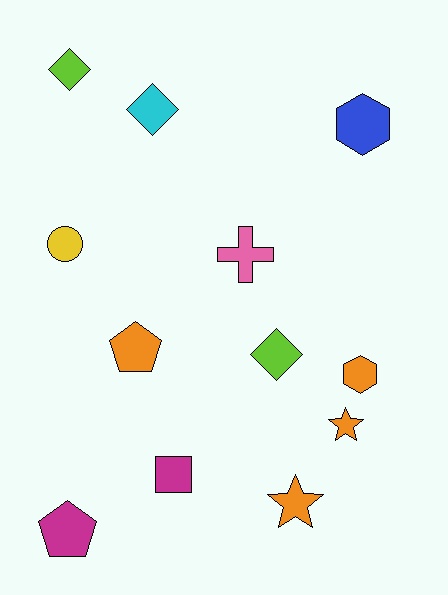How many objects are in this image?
There are 12 objects.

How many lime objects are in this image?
There are 2 lime objects.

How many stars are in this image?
There are 2 stars.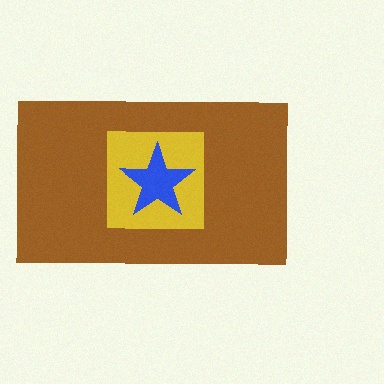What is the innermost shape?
The blue star.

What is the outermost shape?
The brown rectangle.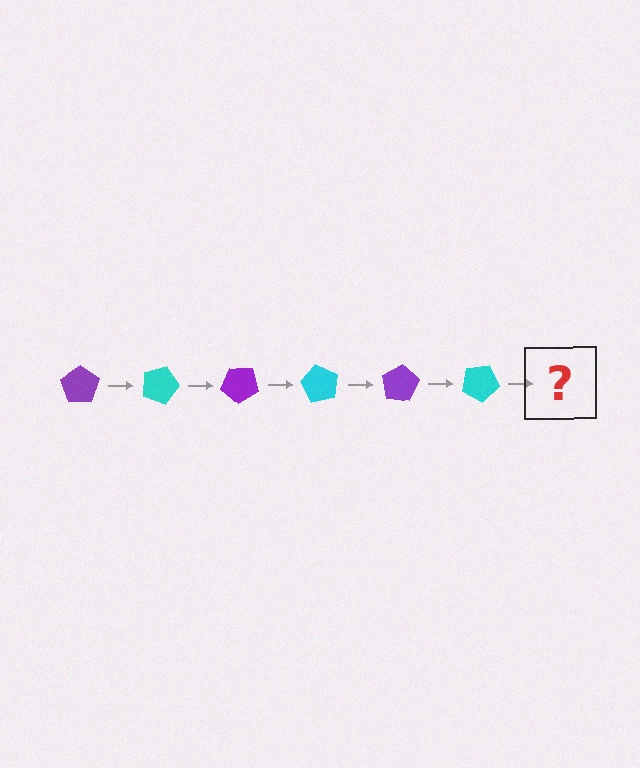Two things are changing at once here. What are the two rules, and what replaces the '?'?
The two rules are that it rotates 20 degrees each step and the color cycles through purple and cyan. The '?' should be a purple pentagon, rotated 120 degrees from the start.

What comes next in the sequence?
The next element should be a purple pentagon, rotated 120 degrees from the start.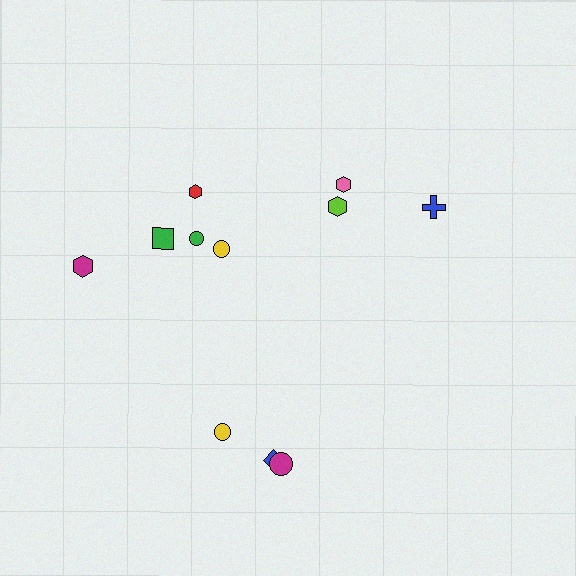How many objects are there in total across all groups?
There are 11 objects.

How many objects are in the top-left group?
There are 5 objects.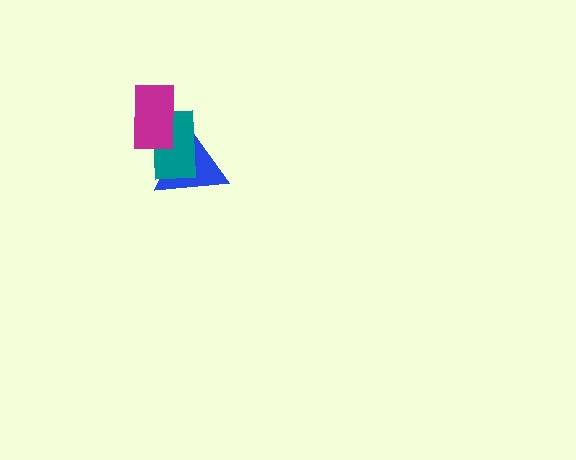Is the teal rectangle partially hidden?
Yes, it is partially covered by another shape.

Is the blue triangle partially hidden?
Yes, it is partially covered by another shape.